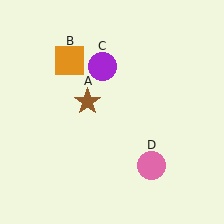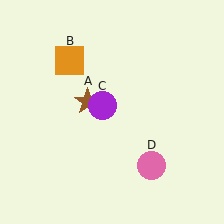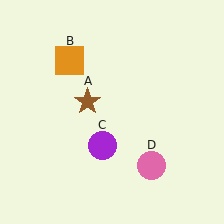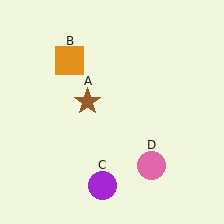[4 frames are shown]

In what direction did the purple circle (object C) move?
The purple circle (object C) moved down.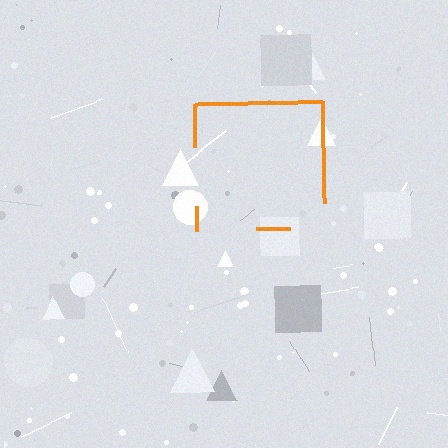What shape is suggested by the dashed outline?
The dashed outline suggests a square.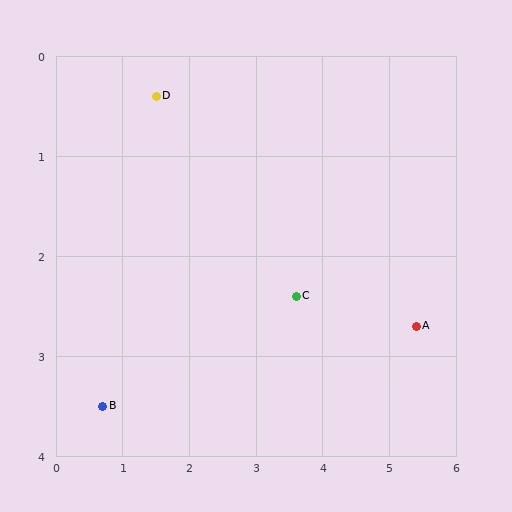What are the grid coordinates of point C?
Point C is at approximately (3.6, 2.4).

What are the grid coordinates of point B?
Point B is at approximately (0.7, 3.5).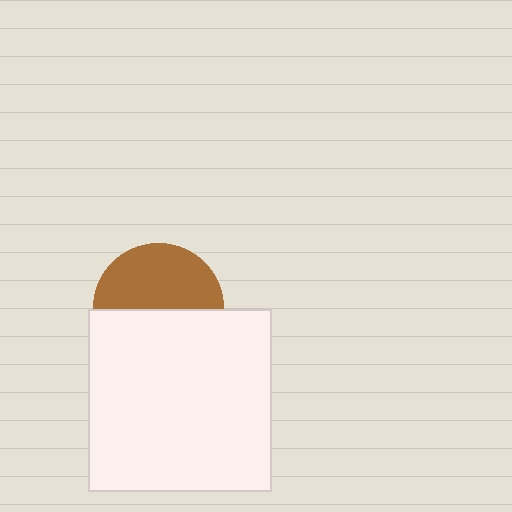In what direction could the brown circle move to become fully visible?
The brown circle could move up. That would shift it out from behind the white square entirely.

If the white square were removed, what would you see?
You would see the complete brown circle.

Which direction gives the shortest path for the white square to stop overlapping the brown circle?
Moving down gives the shortest separation.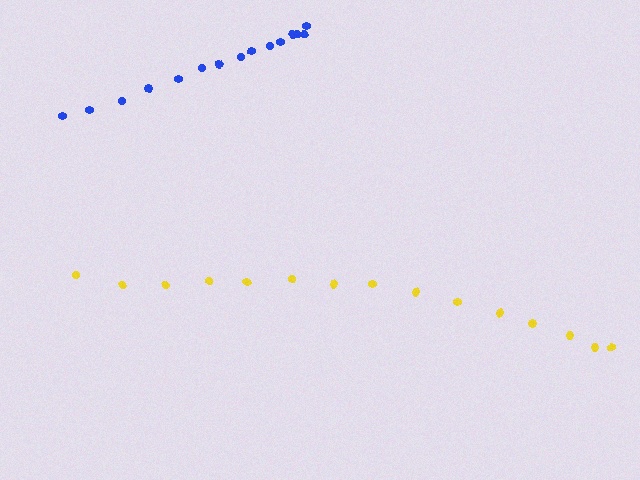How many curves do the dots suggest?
There are 2 distinct paths.